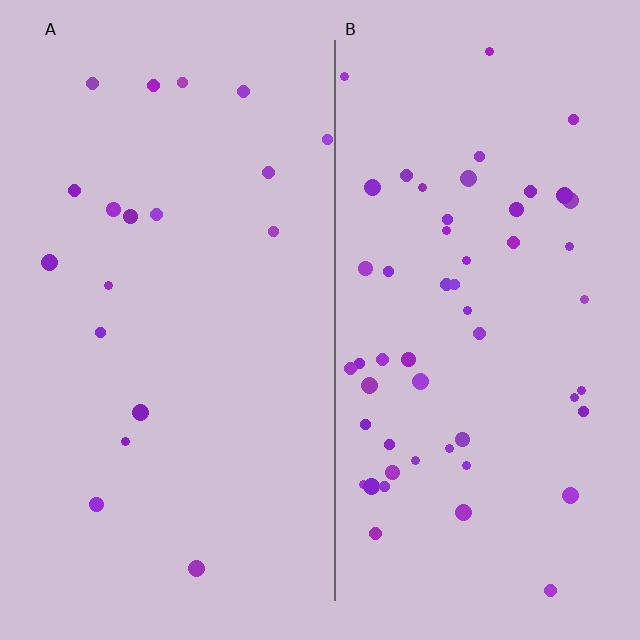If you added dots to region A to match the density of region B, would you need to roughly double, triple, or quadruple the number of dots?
Approximately triple.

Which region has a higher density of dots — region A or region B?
B (the right).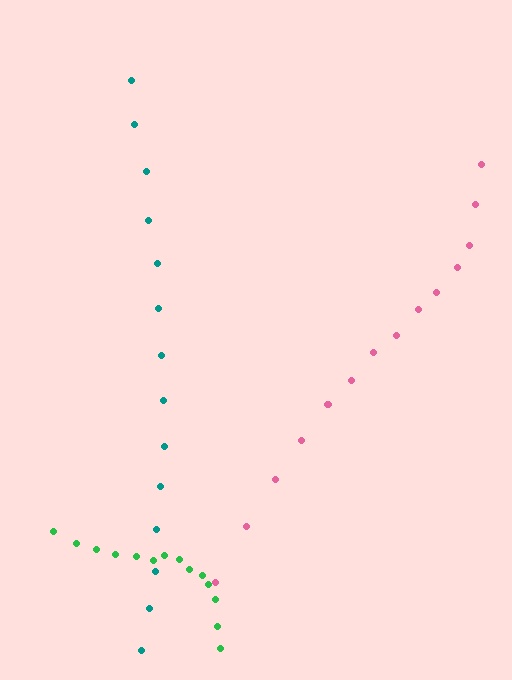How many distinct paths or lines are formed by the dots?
There are 3 distinct paths.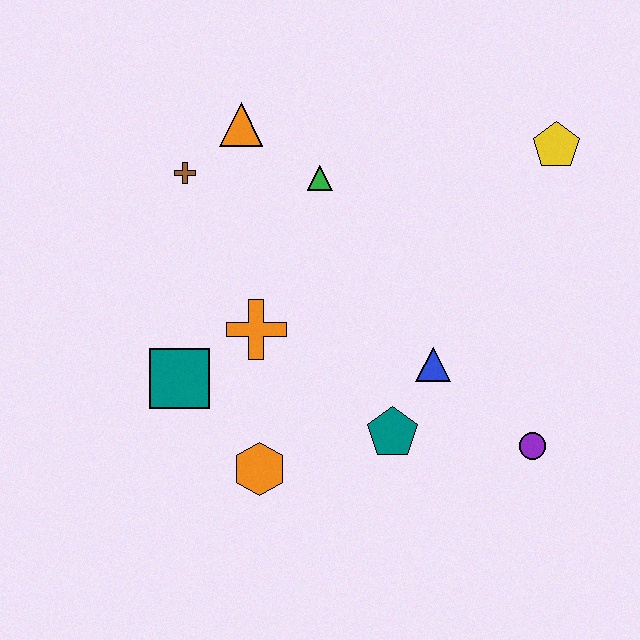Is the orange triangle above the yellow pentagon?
Yes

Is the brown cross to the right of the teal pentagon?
No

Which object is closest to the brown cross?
The orange triangle is closest to the brown cross.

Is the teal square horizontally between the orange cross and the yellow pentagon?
No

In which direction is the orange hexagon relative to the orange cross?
The orange hexagon is below the orange cross.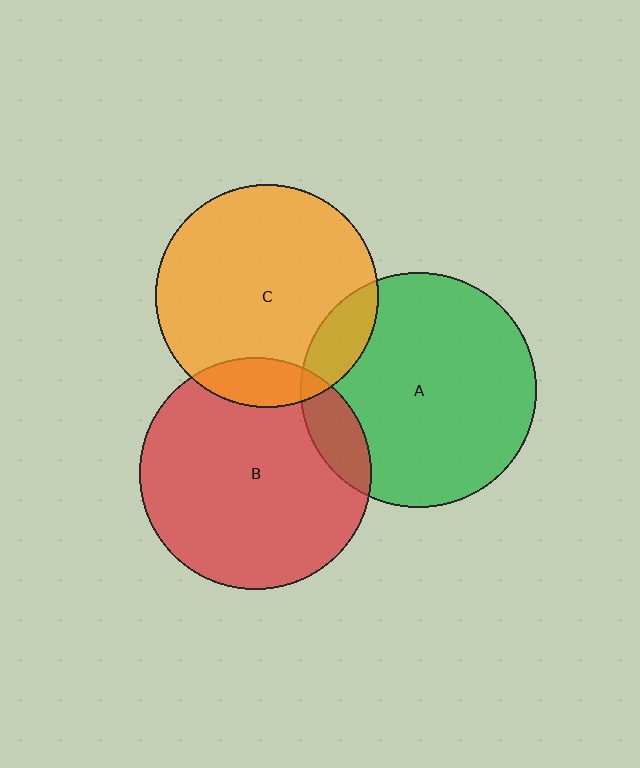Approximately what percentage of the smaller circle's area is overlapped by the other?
Approximately 15%.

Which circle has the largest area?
Circle A (green).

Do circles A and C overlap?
Yes.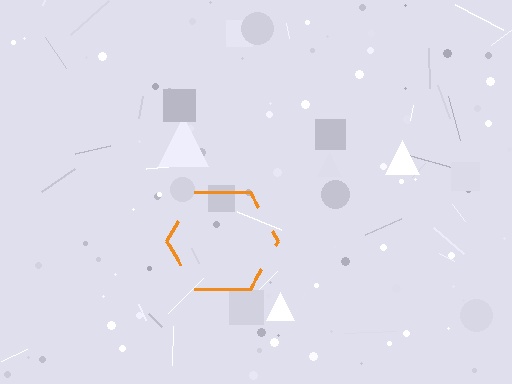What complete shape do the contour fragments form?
The contour fragments form a hexagon.